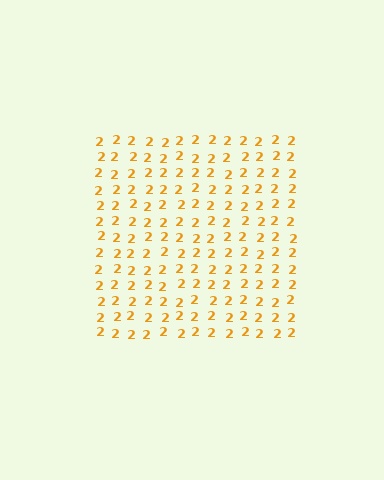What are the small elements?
The small elements are digit 2's.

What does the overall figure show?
The overall figure shows a square.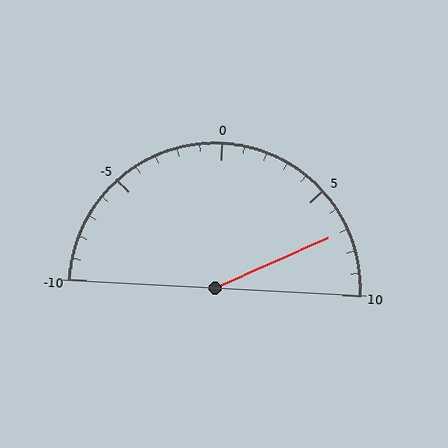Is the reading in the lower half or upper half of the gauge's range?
The reading is in the upper half of the range (-10 to 10).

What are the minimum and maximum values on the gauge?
The gauge ranges from -10 to 10.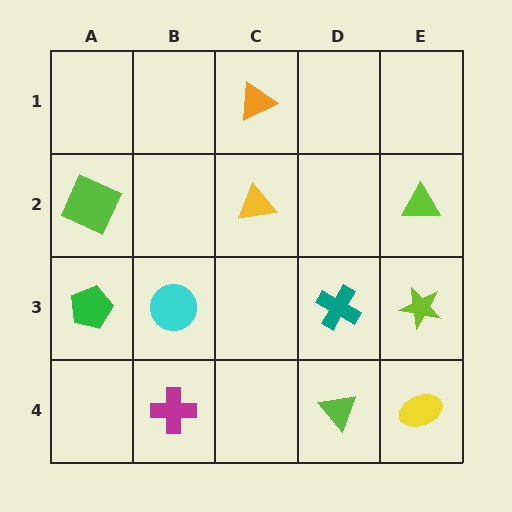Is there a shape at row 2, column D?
No, that cell is empty.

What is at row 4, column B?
A magenta cross.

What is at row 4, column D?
A lime triangle.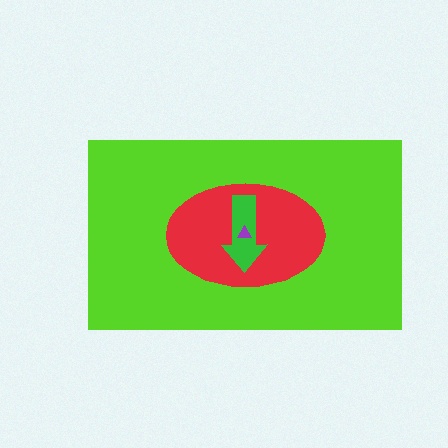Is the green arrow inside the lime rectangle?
Yes.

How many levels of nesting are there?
4.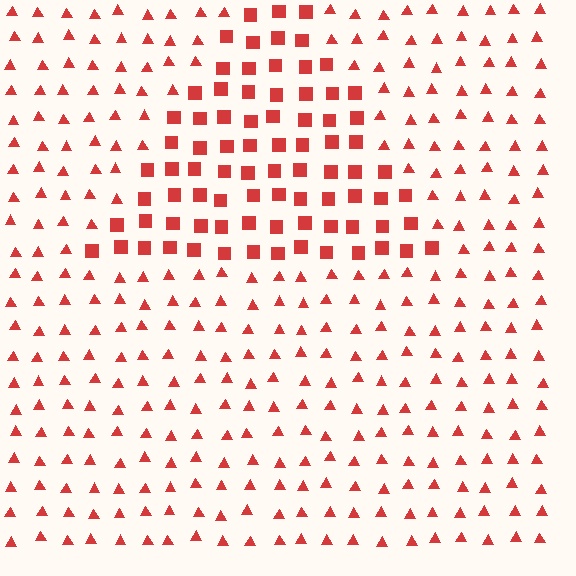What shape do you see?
I see a triangle.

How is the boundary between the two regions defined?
The boundary is defined by a change in element shape: squares inside vs. triangles outside. All elements share the same color and spacing.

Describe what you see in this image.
The image is filled with small red elements arranged in a uniform grid. A triangle-shaped region contains squares, while the surrounding area contains triangles. The boundary is defined purely by the change in element shape.